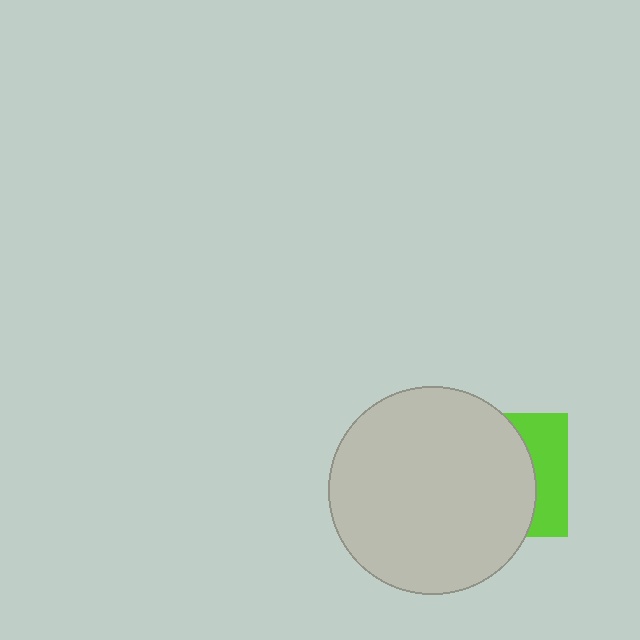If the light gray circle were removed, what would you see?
You would see the complete lime square.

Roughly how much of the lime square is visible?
A small part of it is visible (roughly 31%).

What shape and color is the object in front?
The object in front is a light gray circle.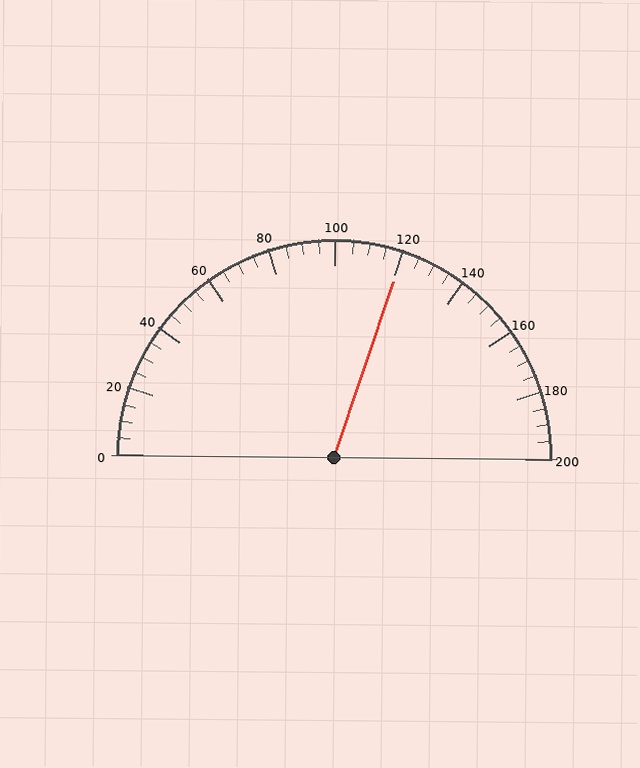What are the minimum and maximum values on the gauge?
The gauge ranges from 0 to 200.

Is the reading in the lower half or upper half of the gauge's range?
The reading is in the upper half of the range (0 to 200).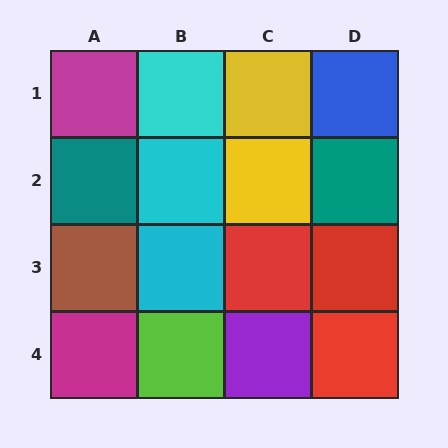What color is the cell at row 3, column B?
Cyan.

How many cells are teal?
2 cells are teal.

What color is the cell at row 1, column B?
Cyan.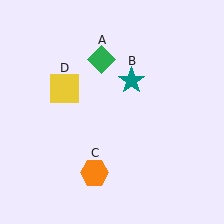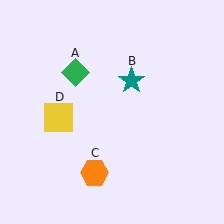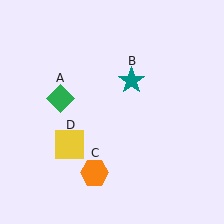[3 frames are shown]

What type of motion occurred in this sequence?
The green diamond (object A), yellow square (object D) rotated counterclockwise around the center of the scene.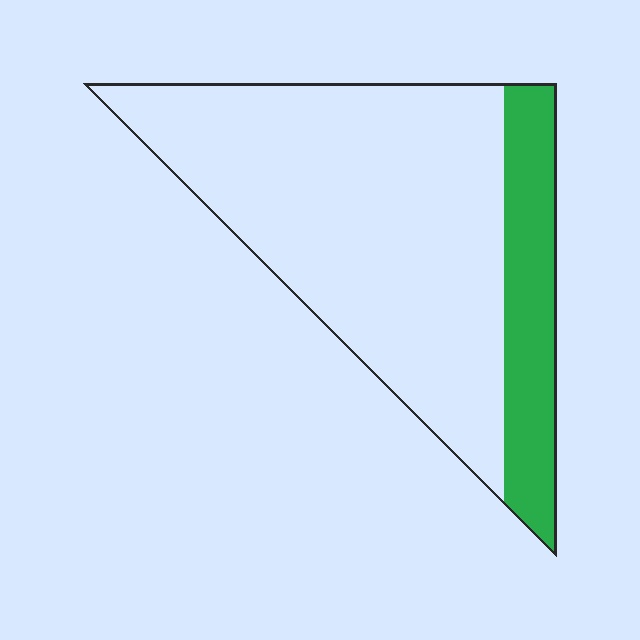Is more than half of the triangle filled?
No.